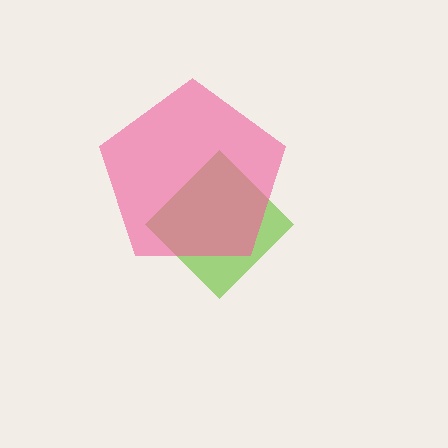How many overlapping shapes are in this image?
There are 2 overlapping shapes in the image.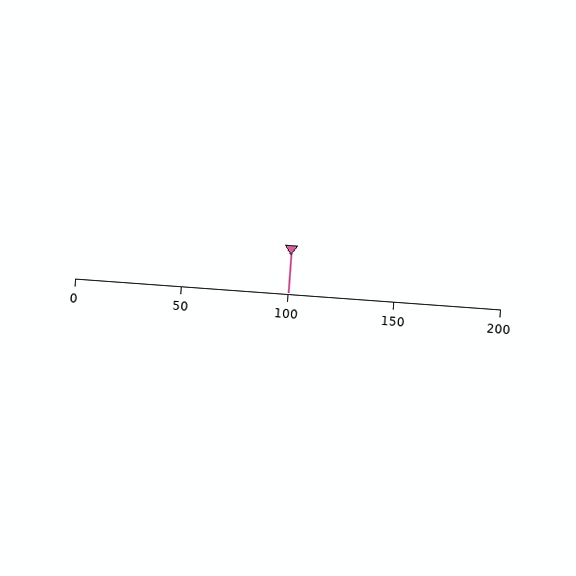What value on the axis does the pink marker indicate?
The marker indicates approximately 100.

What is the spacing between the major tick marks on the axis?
The major ticks are spaced 50 apart.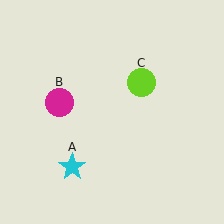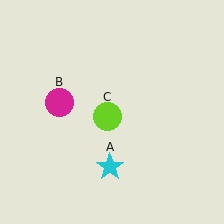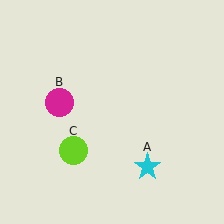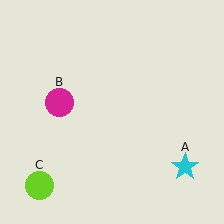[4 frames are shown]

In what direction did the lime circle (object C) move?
The lime circle (object C) moved down and to the left.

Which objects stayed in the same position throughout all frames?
Magenta circle (object B) remained stationary.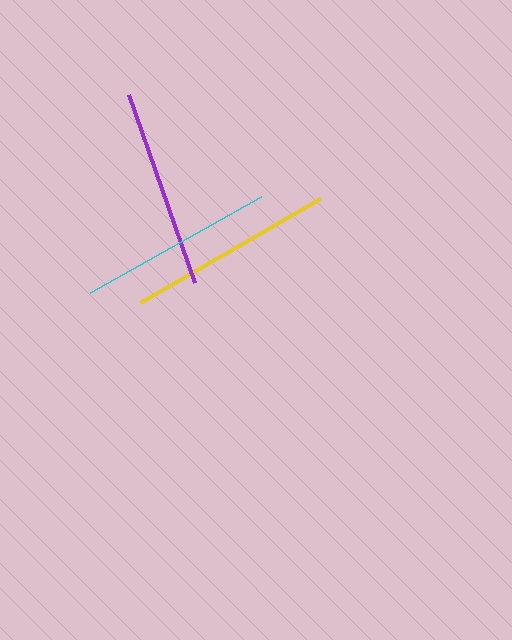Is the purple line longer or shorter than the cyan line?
The purple line is longer than the cyan line.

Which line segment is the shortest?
The cyan line is the shortest at approximately 196 pixels.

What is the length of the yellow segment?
The yellow segment is approximately 208 pixels long.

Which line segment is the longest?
The yellow line is the longest at approximately 208 pixels.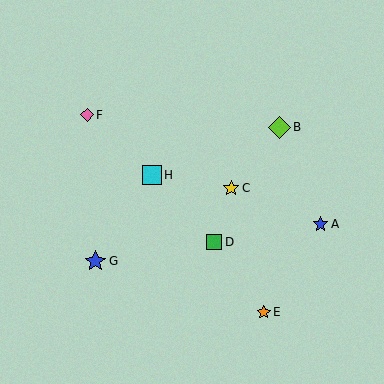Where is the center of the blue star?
The center of the blue star is at (95, 261).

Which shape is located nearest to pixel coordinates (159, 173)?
The cyan square (labeled H) at (152, 175) is nearest to that location.